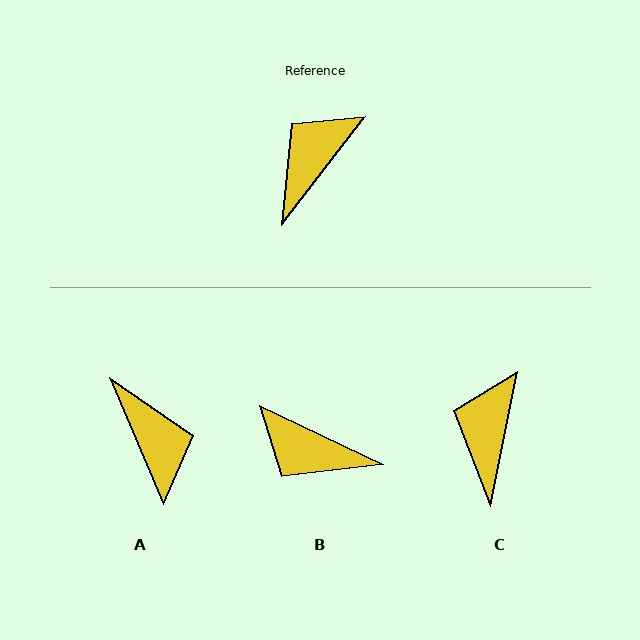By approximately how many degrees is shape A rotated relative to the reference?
Approximately 119 degrees clockwise.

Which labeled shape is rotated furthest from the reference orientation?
A, about 119 degrees away.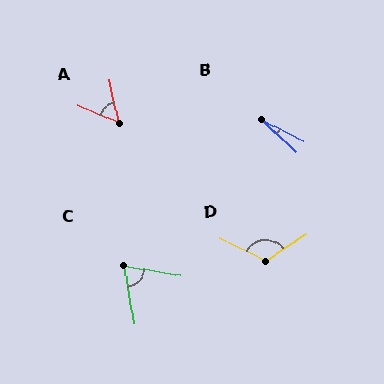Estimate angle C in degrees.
Approximately 70 degrees.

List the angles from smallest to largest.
B (17°), A (55°), C (70°), D (120°).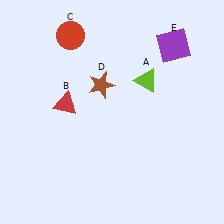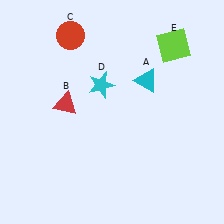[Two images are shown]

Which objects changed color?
A changed from lime to cyan. D changed from brown to cyan. E changed from purple to lime.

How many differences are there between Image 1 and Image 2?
There are 3 differences between the two images.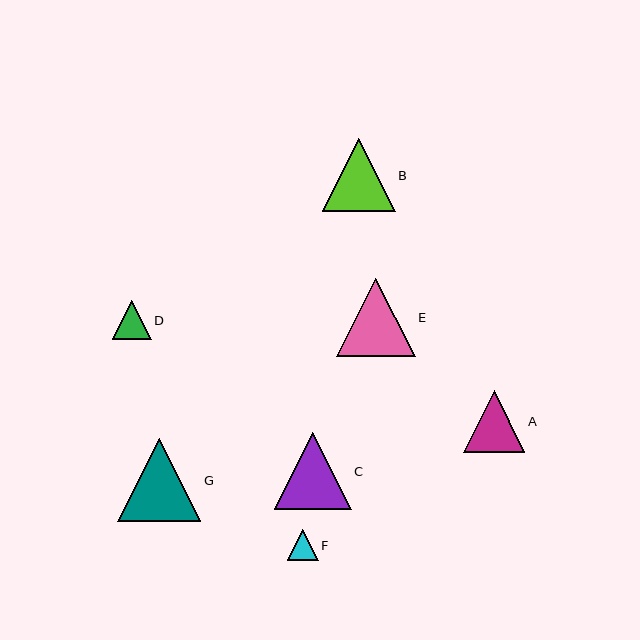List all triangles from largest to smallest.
From largest to smallest: G, E, C, B, A, D, F.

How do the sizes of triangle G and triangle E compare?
Triangle G and triangle E are approximately the same size.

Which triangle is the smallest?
Triangle F is the smallest with a size of approximately 31 pixels.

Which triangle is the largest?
Triangle G is the largest with a size of approximately 83 pixels.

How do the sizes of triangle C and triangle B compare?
Triangle C and triangle B are approximately the same size.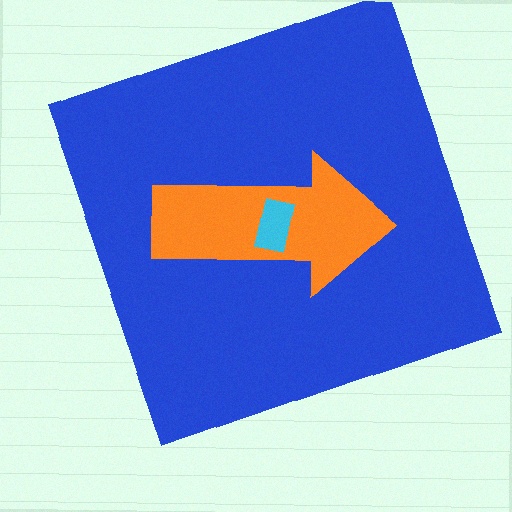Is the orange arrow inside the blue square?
Yes.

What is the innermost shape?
The cyan rectangle.